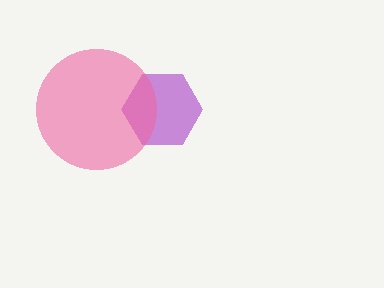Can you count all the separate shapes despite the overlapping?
Yes, there are 2 separate shapes.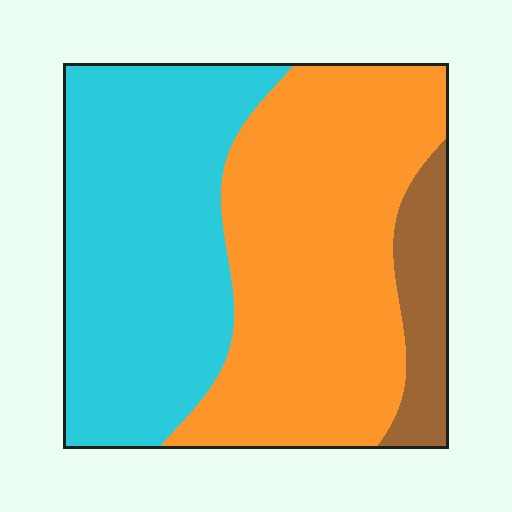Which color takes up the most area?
Orange, at roughly 50%.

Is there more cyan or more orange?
Orange.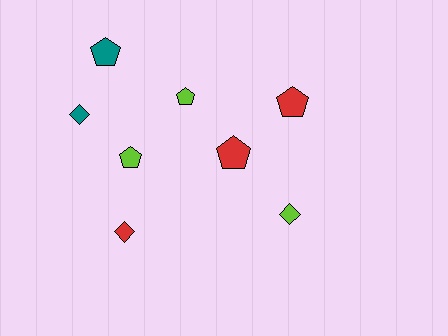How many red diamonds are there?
There is 1 red diamond.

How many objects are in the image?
There are 8 objects.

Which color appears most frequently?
Red, with 3 objects.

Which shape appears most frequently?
Pentagon, with 5 objects.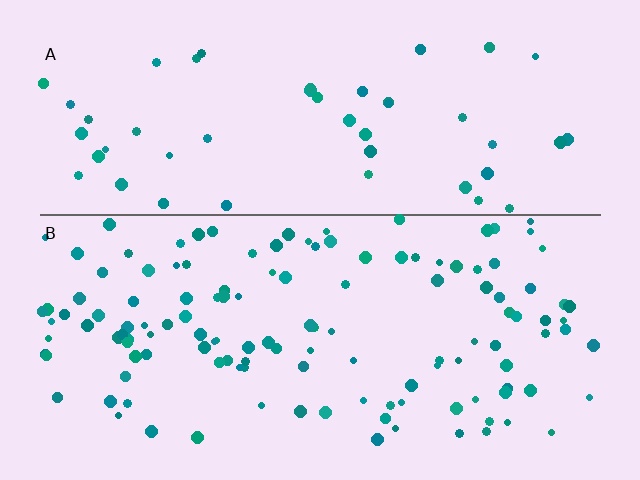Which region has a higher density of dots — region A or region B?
B (the bottom).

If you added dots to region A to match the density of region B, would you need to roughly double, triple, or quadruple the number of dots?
Approximately triple.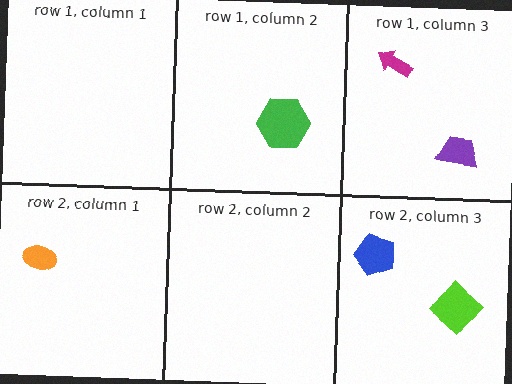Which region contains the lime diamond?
The row 2, column 3 region.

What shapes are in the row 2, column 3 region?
The blue pentagon, the lime diamond.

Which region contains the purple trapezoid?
The row 1, column 3 region.